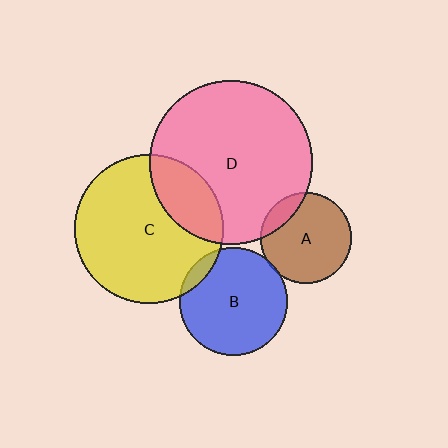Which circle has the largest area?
Circle D (pink).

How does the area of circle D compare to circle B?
Approximately 2.3 times.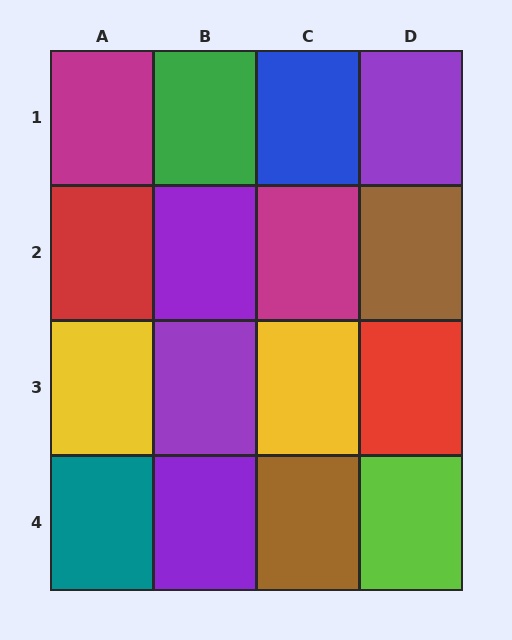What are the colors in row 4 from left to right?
Teal, purple, brown, lime.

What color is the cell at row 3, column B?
Purple.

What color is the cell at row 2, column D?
Brown.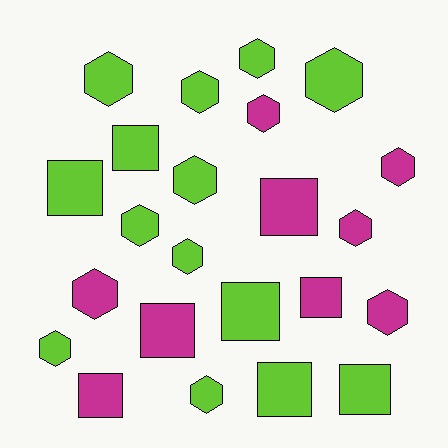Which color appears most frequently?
Lime, with 14 objects.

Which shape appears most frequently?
Hexagon, with 14 objects.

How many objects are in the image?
There are 23 objects.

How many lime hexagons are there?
There are 9 lime hexagons.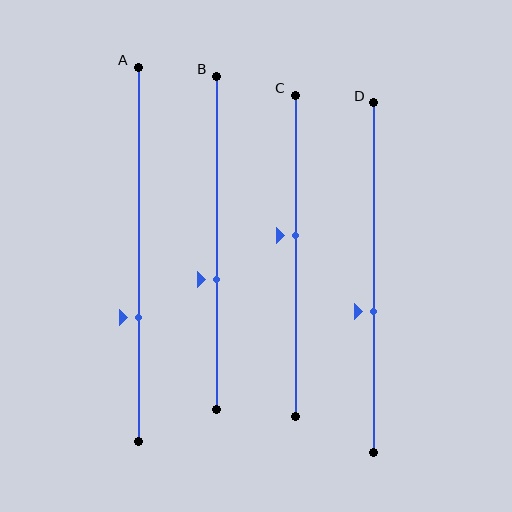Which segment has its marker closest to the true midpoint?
Segment C has its marker closest to the true midpoint.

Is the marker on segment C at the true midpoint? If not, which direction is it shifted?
No, the marker on segment C is shifted upward by about 6% of the segment length.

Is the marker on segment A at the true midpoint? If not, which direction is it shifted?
No, the marker on segment A is shifted downward by about 17% of the segment length.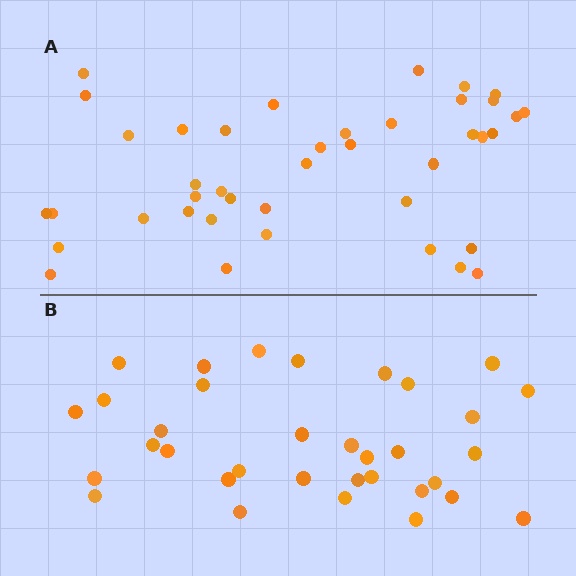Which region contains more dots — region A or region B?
Region A (the top region) has more dots.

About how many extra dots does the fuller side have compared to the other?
Region A has roughly 8 or so more dots than region B.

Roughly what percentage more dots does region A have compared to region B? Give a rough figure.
About 20% more.